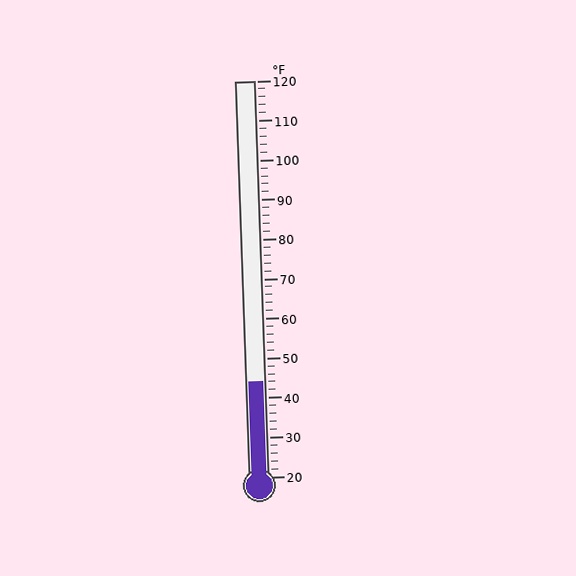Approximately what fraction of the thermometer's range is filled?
The thermometer is filled to approximately 25% of its range.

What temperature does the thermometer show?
The thermometer shows approximately 44°F.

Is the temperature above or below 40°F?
The temperature is above 40°F.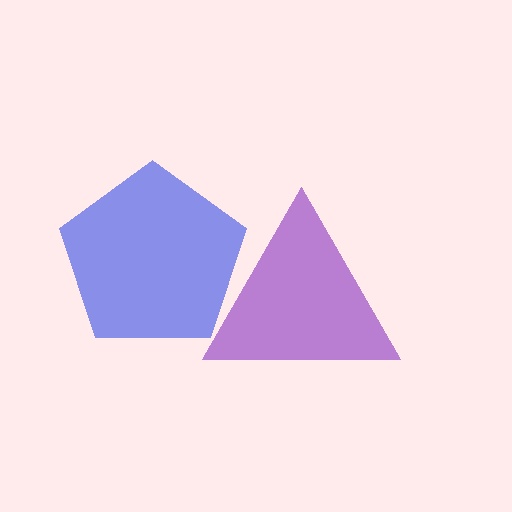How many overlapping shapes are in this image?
There are 2 overlapping shapes in the image.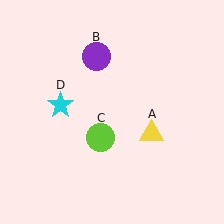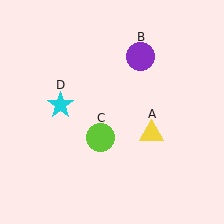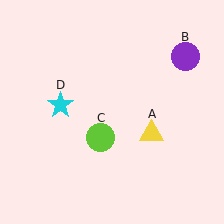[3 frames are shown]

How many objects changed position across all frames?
1 object changed position: purple circle (object B).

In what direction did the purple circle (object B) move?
The purple circle (object B) moved right.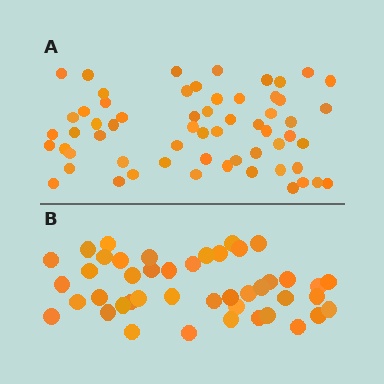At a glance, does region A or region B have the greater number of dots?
Region A (the top region) has more dots.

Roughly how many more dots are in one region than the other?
Region A has approximately 15 more dots than region B.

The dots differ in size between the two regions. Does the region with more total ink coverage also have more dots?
No. Region B has more total ink coverage because its dots are larger, but region A actually contains more individual dots. Total area can be misleading — the number of items is what matters here.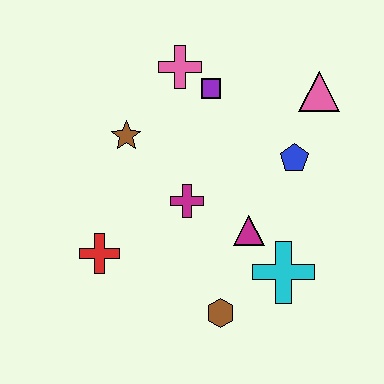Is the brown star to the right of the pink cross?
No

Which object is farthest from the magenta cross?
The pink triangle is farthest from the magenta cross.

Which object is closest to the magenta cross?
The magenta triangle is closest to the magenta cross.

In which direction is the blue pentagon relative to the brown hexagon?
The blue pentagon is above the brown hexagon.